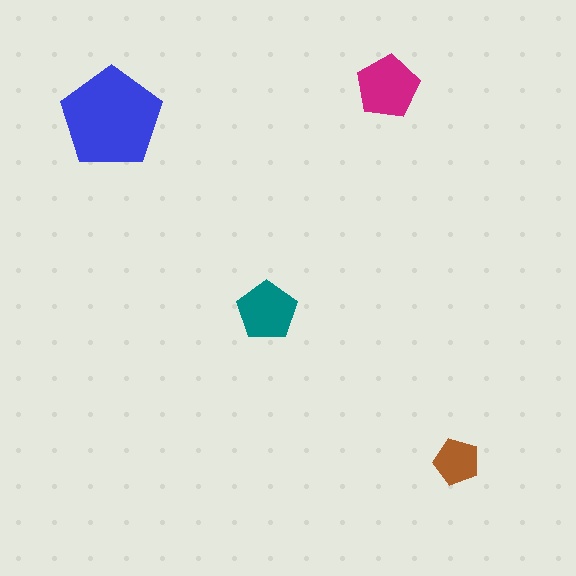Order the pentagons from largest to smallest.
the blue one, the magenta one, the teal one, the brown one.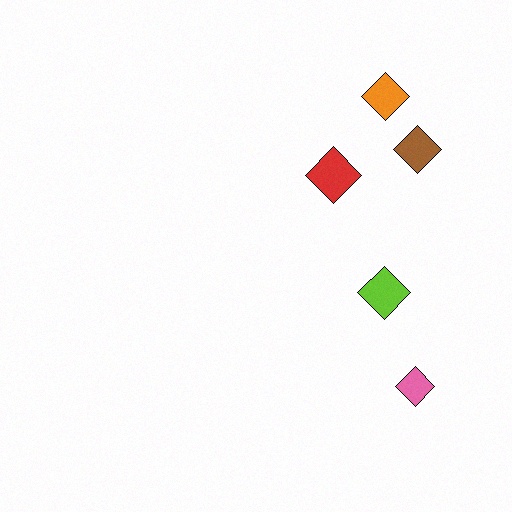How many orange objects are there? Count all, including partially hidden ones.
There is 1 orange object.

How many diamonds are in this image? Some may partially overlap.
There are 5 diamonds.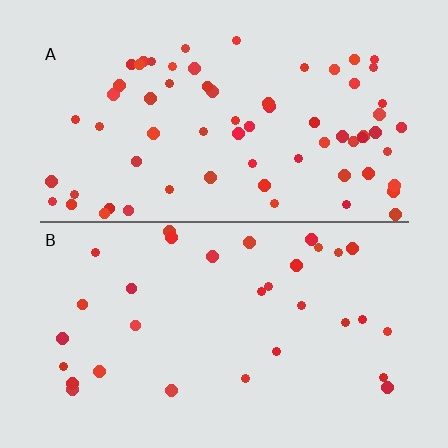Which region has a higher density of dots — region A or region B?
A (the top).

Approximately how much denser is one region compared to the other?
Approximately 2.2× — region A over region B.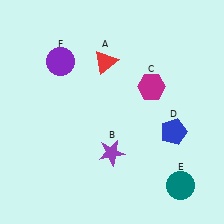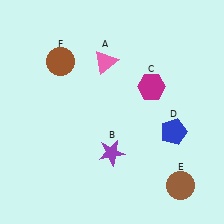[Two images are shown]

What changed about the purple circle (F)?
In Image 1, F is purple. In Image 2, it changed to brown.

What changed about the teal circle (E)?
In Image 1, E is teal. In Image 2, it changed to brown.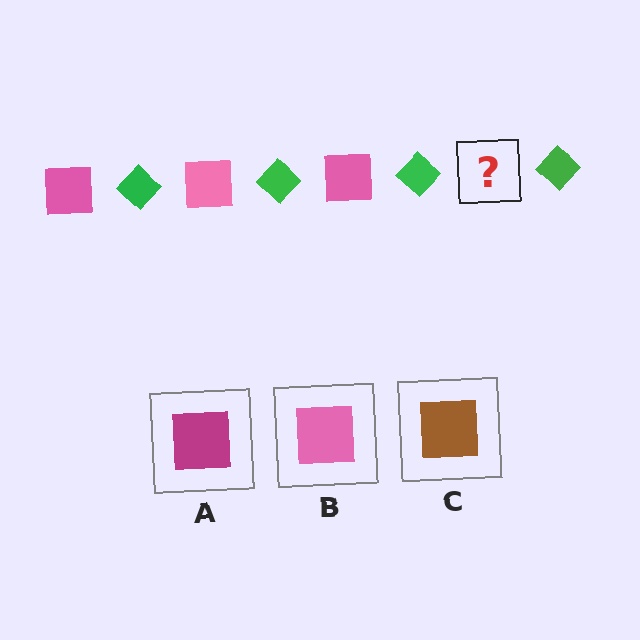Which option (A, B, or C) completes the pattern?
B.